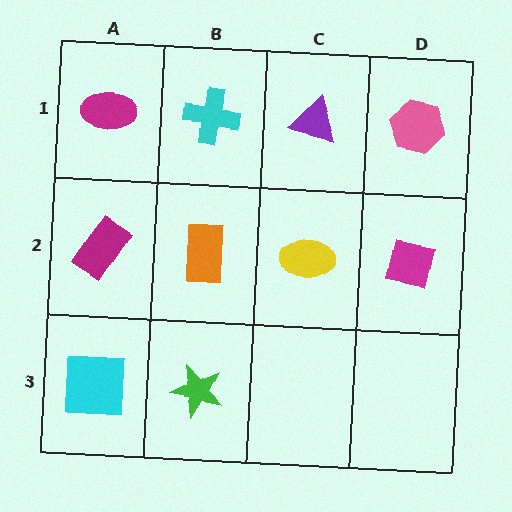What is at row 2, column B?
An orange rectangle.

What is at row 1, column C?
A purple triangle.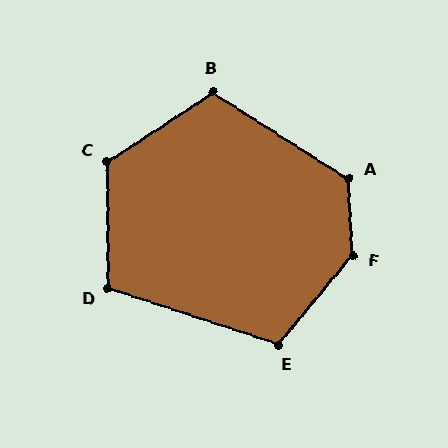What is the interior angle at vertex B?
Approximately 114 degrees (obtuse).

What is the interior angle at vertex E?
Approximately 112 degrees (obtuse).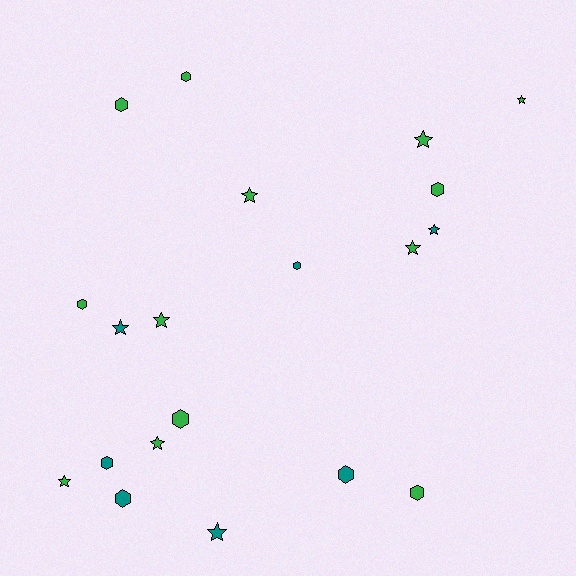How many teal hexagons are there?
There are 4 teal hexagons.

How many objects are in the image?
There are 20 objects.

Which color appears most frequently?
Green, with 13 objects.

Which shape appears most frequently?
Star, with 10 objects.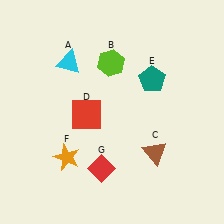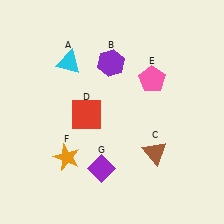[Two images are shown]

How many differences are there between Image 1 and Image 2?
There are 3 differences between the two images.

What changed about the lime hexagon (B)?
In Image 1, B is lime. In Image 2, it changed to purple.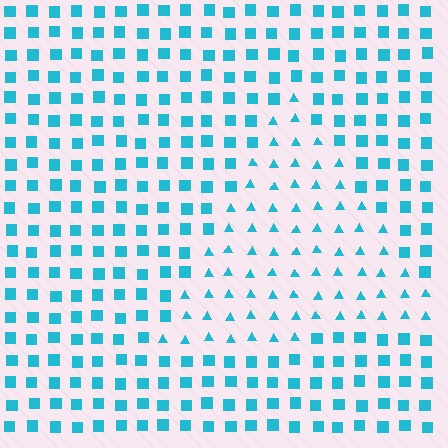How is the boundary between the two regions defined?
The boundary is defined by a change in element shape: triangles inside vs. squares outside. All elements share the same color and spacing.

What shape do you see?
I see a triangle.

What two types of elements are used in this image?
The image uses triangles inside the triangle region and squares outside it.